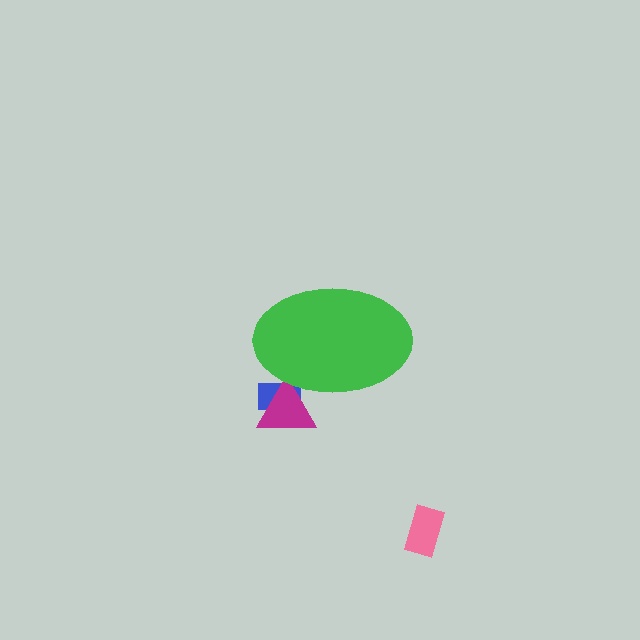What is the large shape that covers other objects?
A green ellipse.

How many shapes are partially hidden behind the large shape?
2 shapes are partially hidden.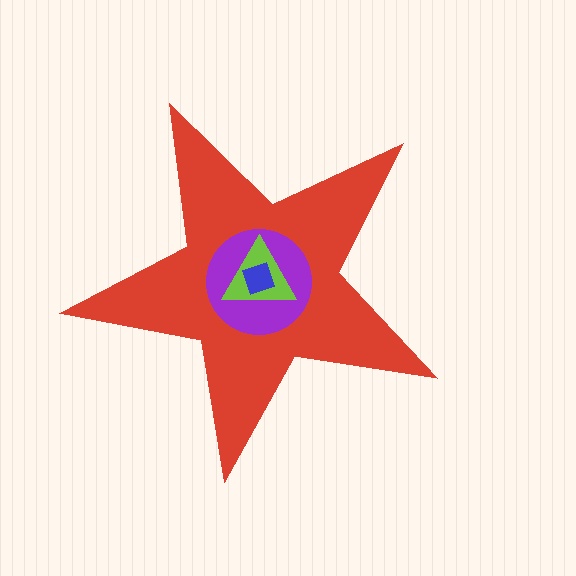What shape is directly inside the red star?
The purple circle.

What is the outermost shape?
The red star.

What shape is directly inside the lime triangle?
The blue square.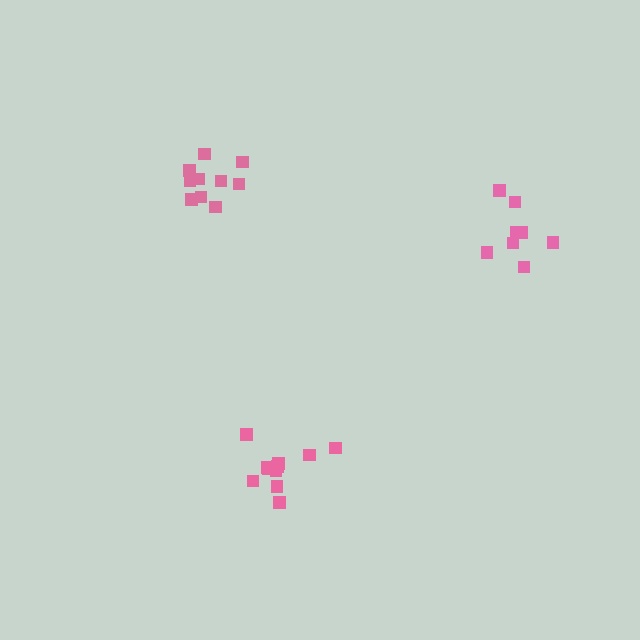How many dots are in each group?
Group 1: 8 dots, Group 2: 10 dots, Group 3: 11 dots (29 total).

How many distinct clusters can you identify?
There are 3 distinct clusters.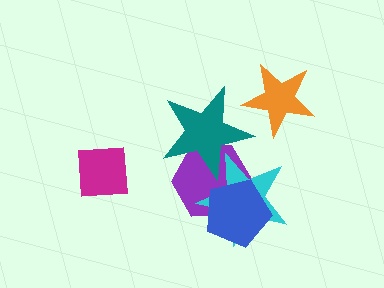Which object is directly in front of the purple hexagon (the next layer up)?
The teal star is directly in front of the purple hexagon.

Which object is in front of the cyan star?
The blue pentagon is in front of the cyan star.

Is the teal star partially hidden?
Yes, it is partially covered by another shape.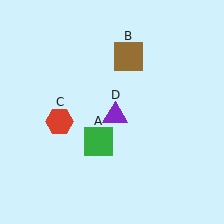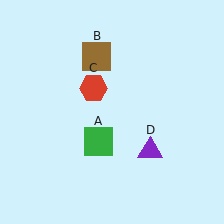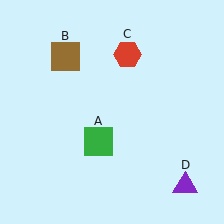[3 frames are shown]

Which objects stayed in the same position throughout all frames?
Green square (object A) remained stationary.